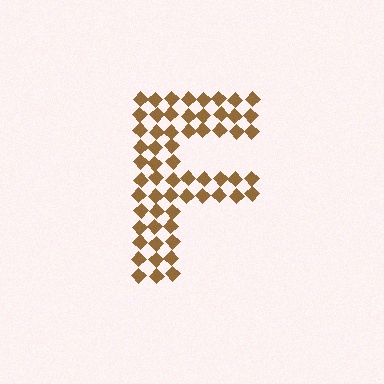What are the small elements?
The small elements are diamonds.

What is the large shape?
The large shape is the letter F.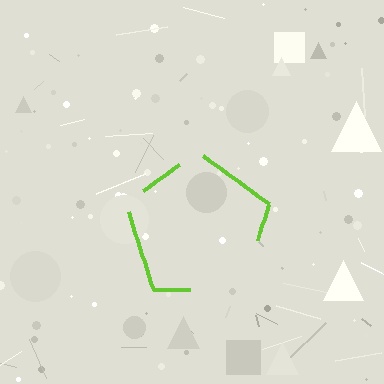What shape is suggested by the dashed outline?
The dashed outline suggests a pentagon.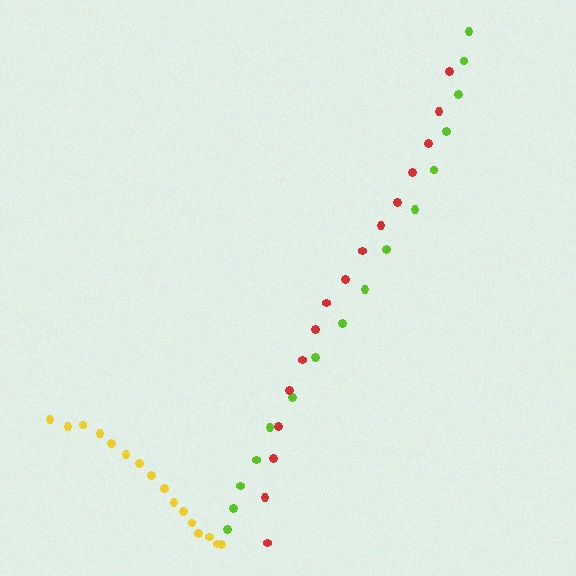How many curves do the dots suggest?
There are 3 distinct paths.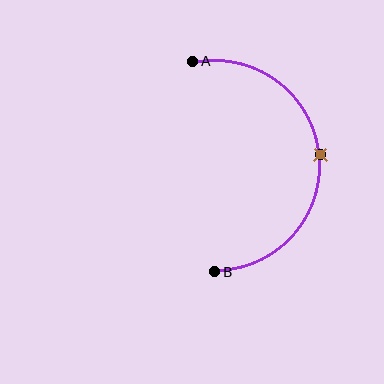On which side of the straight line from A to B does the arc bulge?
The arc bulges to the right of the straight line connecting A and B.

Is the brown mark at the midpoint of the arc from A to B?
Yes. The brown mark lies on the arc at equal arc-length from both A and B — it is the arc midpoint.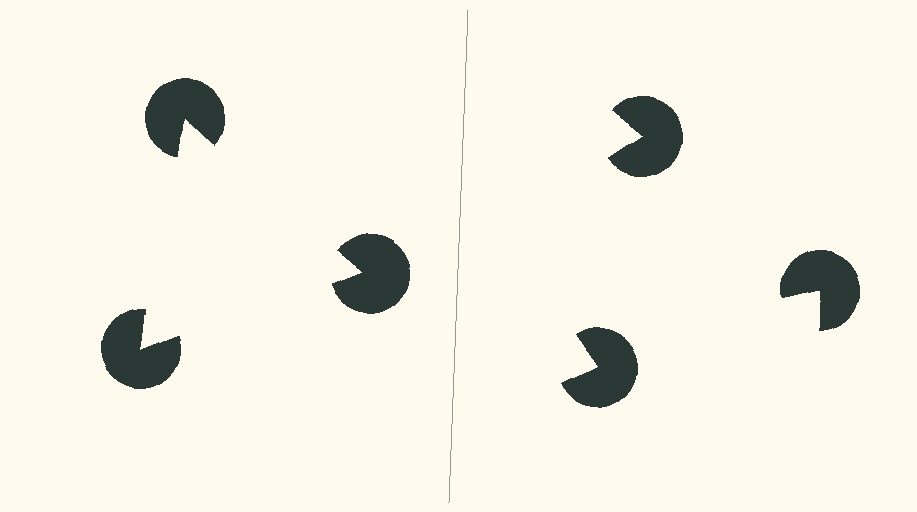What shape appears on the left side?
An illusory triangle.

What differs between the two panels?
The pac-man discs are positioned identically on both sides; only the wedge orientations differ. On the left they align to a triangle; on the right they are misaligned.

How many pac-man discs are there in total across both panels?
6 — 3 on each side.